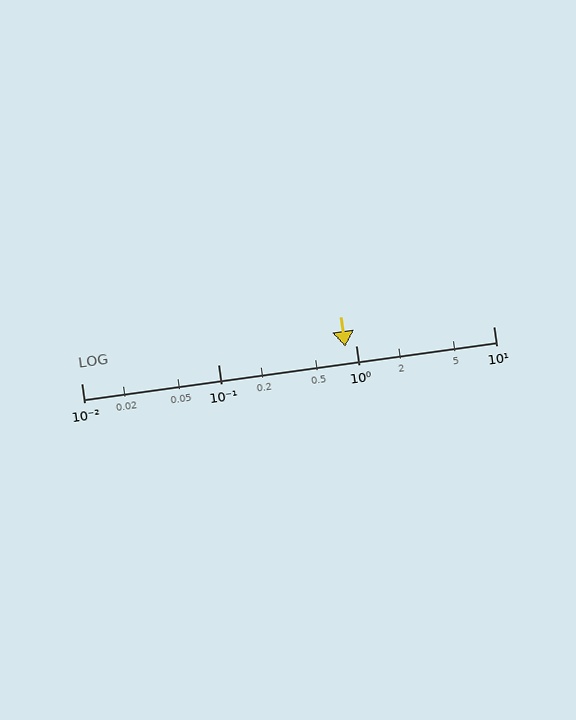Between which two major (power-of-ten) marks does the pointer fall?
The pointer is between 0.1 and 1.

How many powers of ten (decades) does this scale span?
The scale spans 3 decades, from 0.01 to 10.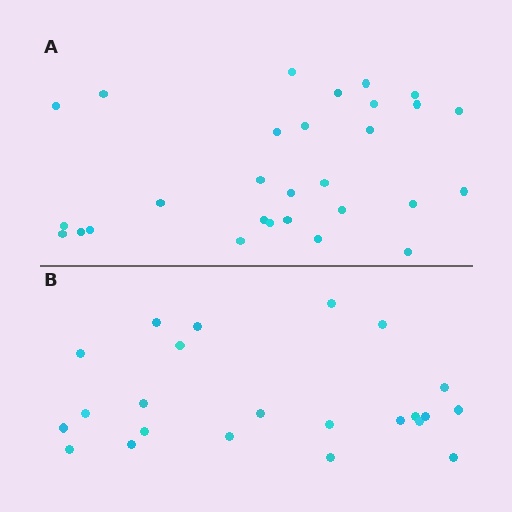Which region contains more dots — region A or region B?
Region A (the top region) has more dots.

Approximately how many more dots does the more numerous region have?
Region A has about 6 more dots than region B.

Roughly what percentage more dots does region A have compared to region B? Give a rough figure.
About 25% more.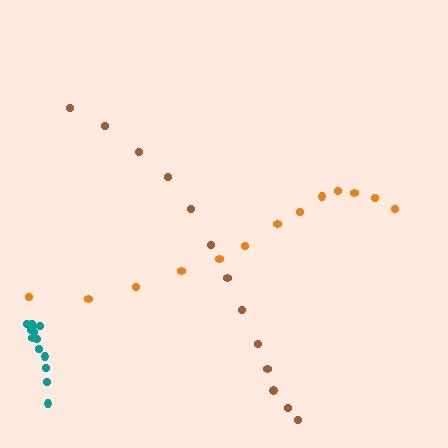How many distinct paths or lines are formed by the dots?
There are 3 distinct paths.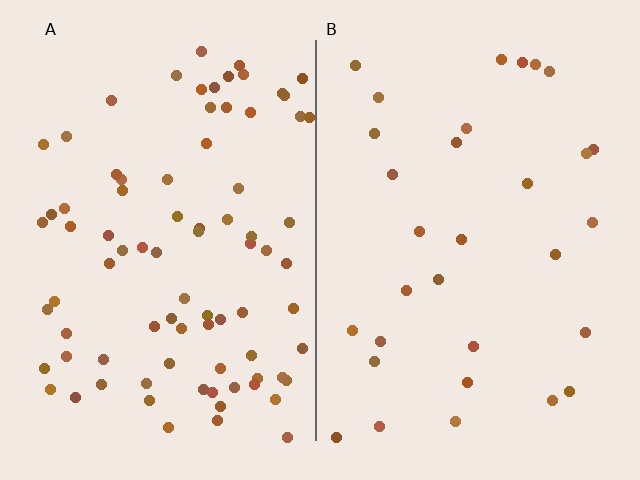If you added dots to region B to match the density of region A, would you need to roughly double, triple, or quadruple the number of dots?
Approximately triple.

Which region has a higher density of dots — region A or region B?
A (the left).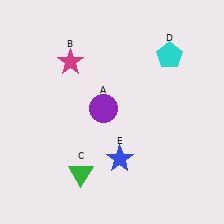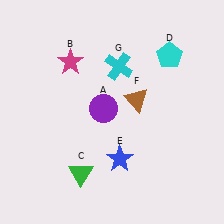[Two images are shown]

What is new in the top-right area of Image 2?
A cyan cross (G) was added in the top-right area of Image 2.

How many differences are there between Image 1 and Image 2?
There are 2 differences between the two images.